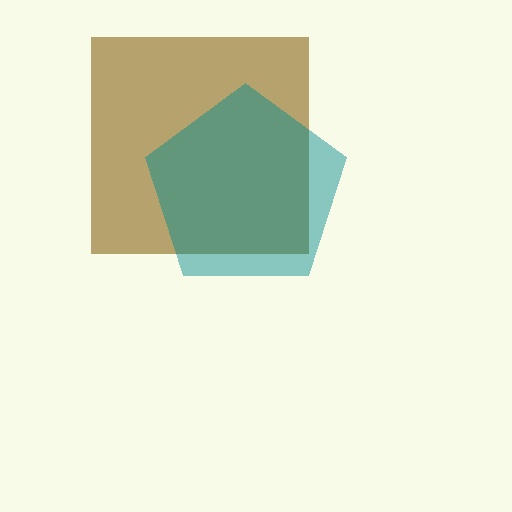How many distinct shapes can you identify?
There are 2 distinct shapes: a brown square, a teal pentagon.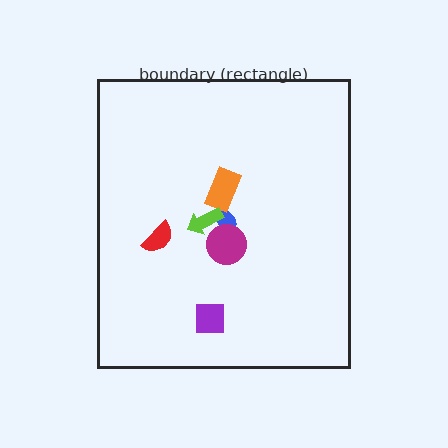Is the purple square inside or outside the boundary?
Inside.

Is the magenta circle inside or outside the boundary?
Inside.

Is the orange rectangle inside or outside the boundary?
Inside.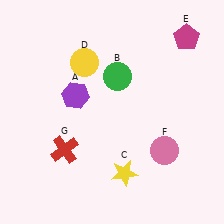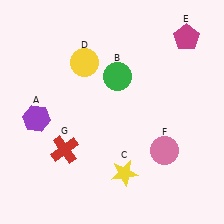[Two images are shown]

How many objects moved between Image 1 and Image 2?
1 object moved between the two images.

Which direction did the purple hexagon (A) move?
The purple hexagon (A) moved left.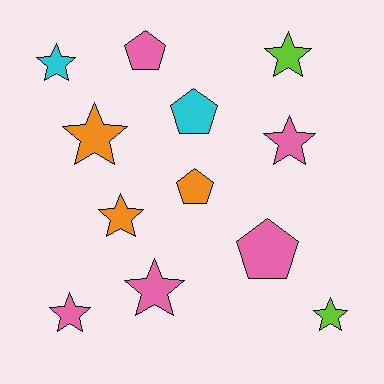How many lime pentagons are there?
There are no lime pentagons.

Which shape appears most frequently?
Star, with 8 objects.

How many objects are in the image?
There are 12 objects.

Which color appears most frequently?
Pink, with 5 objects.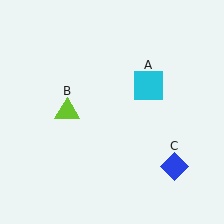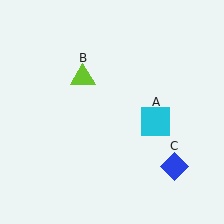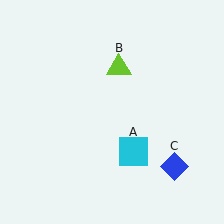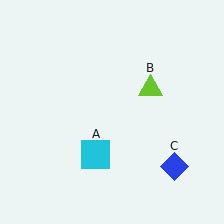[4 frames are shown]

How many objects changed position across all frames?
2 objects changed position: cyan square (object A), lime triangle (object B).